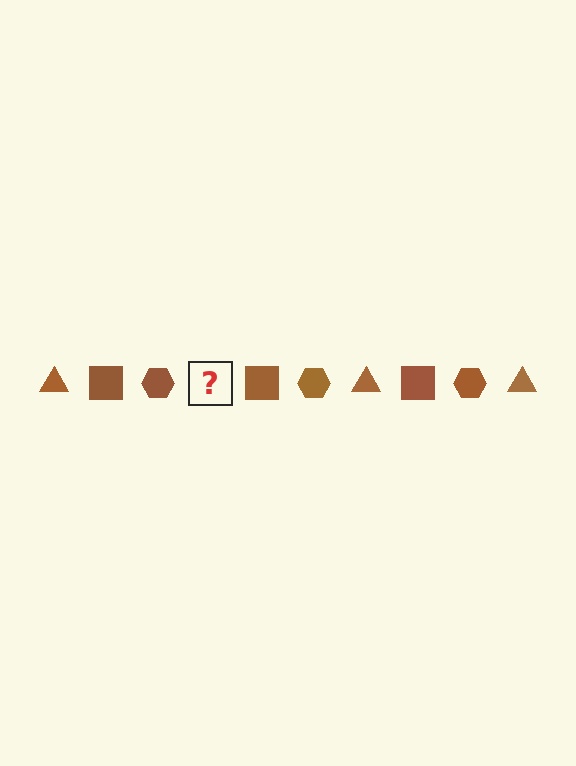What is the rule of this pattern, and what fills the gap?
The rule is that the pattern cycles through triangle, square, hexagon shapes in brown. The gap should be filled with a brown triangle.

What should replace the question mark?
The question mark should be replaced with a brown triangle.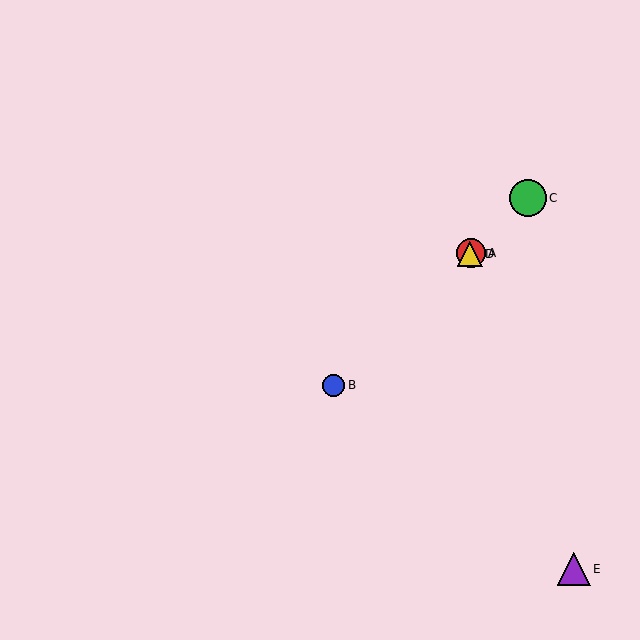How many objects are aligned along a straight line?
4 objects (A, B, C, D) are aligned along a straight line.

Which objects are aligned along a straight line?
Objects A, B, C, D are aligned along a straight line.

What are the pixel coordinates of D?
Object D is at (470, 254).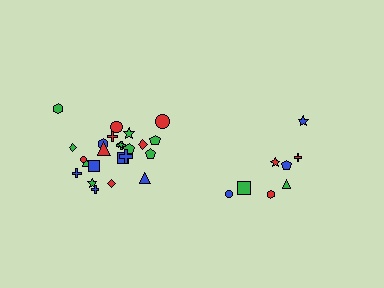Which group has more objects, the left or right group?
The left group.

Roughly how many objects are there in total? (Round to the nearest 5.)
Roughly 35 objects in total.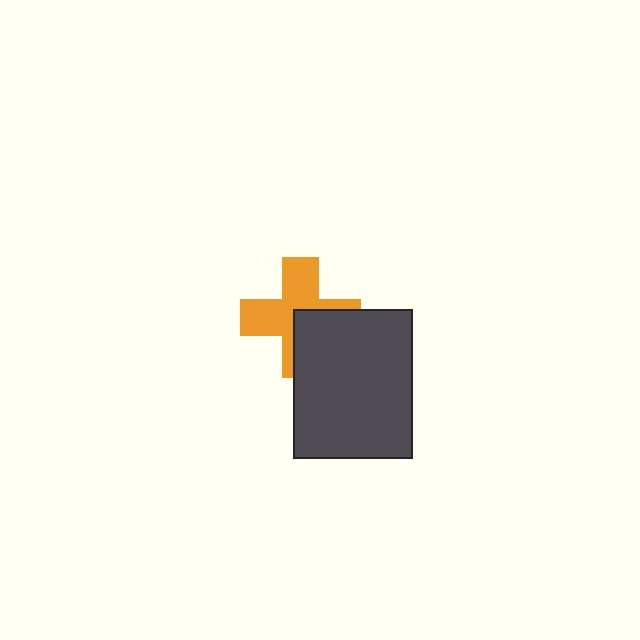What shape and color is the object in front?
The object in front is a dark gray rectangle.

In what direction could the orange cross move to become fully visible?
The orange cross could move toward the upper-left. That would shift it out from behind the dark gray rectangle entirely.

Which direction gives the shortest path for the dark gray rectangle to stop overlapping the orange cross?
Moving toward the lower-right gives the shortest separation.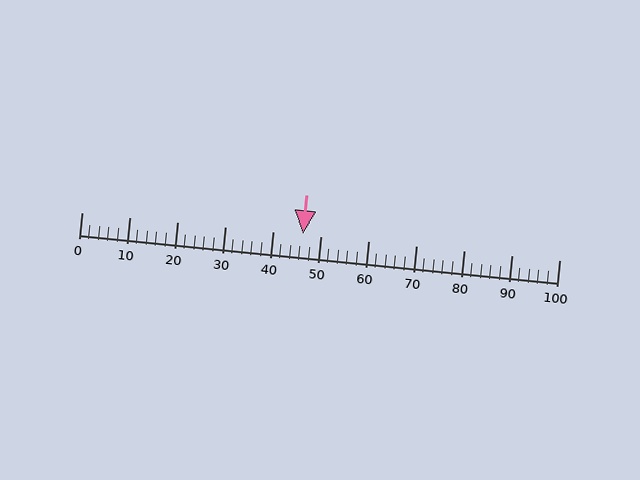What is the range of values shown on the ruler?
The ruler shows values from 0 to 100.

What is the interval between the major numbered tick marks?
The major tick marks are spaced 10 units apart.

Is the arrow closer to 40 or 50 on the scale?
The arrow is closer to 50.